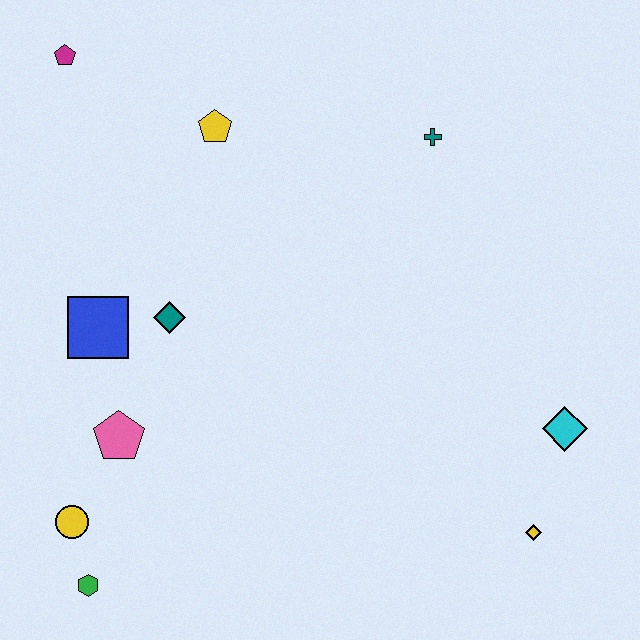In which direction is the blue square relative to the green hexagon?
The blue square is above the green hexagon.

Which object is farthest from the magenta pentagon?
The yellow diamond is farthest from the magenta pentagon.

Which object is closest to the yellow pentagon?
The magenta pentagon is closest to the yellow pentagon.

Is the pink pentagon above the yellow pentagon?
No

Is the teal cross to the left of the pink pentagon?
No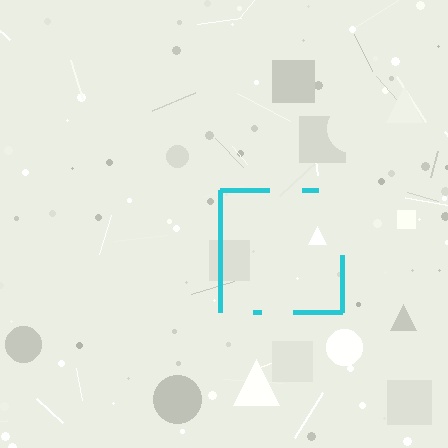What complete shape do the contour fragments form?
The contour fragments form a square.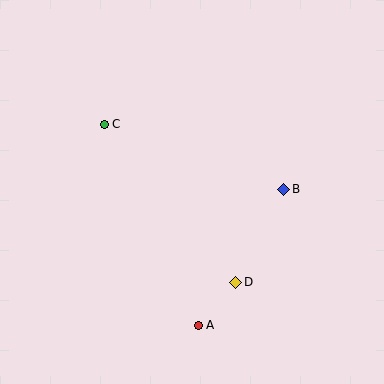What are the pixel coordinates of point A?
Point A is at (198, 325).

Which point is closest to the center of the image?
Point B at (284, 189) is closest to the center.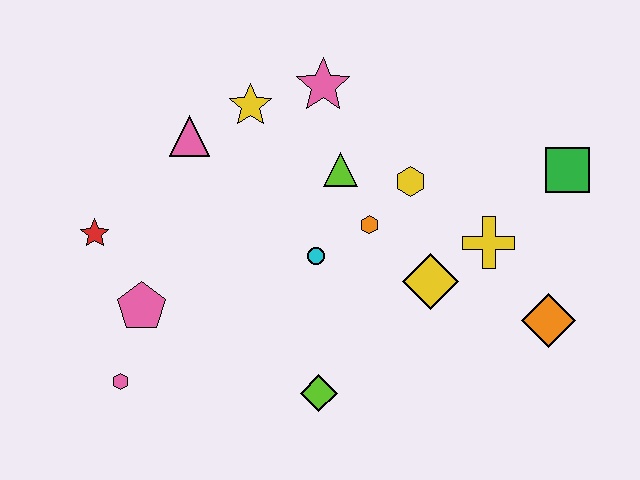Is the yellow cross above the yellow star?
No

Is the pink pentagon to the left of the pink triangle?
Yes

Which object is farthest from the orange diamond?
The red star is farthest from the orange diamond.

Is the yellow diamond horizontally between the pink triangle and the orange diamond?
Yes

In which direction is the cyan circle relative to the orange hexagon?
The cyan circle is to the left of the orange hexagon.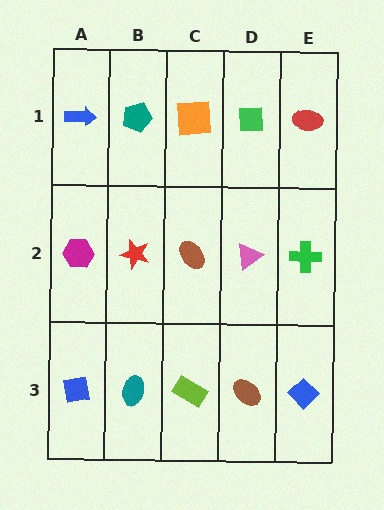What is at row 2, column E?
A green cross.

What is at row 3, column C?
A lime rectangle.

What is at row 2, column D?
A pink triangle.